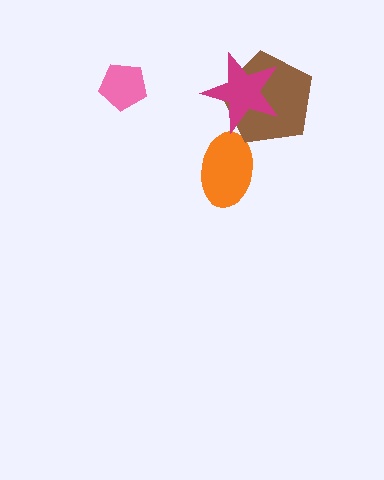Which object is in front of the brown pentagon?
The magenta star is in front of the brown pentagon.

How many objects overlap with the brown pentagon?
1 object overlaps with the brown pentagon.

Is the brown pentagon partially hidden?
Yes, it is partially covered by another shape.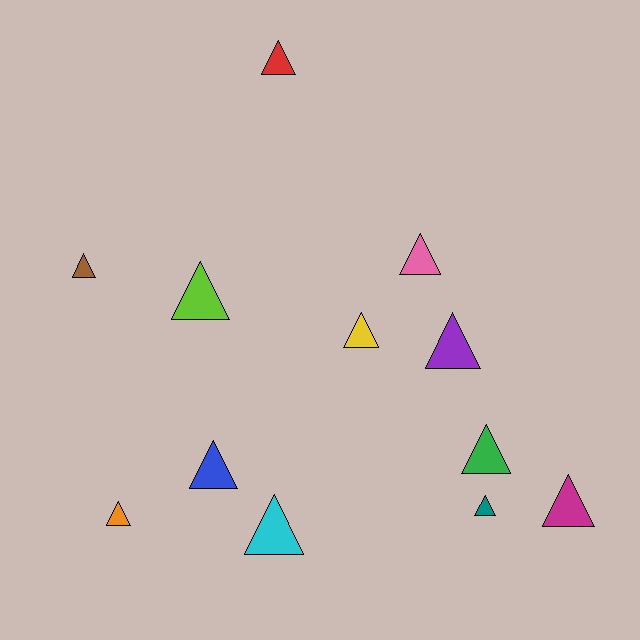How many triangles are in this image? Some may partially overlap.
There are 12 triangles.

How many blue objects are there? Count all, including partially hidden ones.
There is 1 blue object.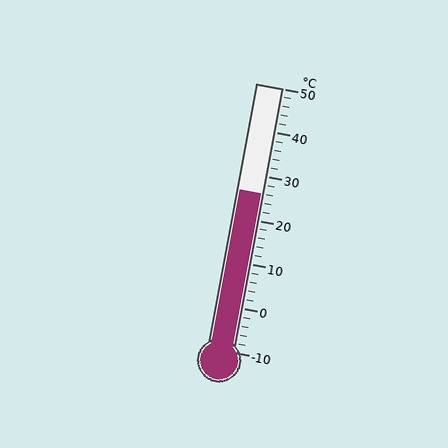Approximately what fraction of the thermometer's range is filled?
The thermometer is filled to approximately 60% of its range.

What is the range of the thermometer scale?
The thermometer scale ranges from -10°C to 50°C.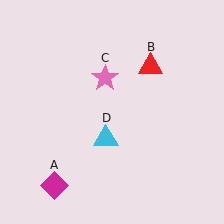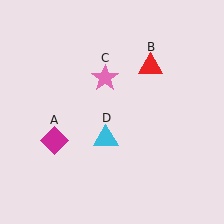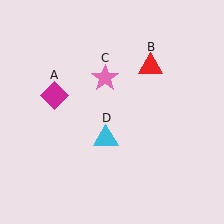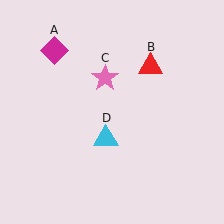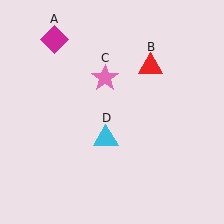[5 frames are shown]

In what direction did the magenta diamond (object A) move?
The magenta diamond (object A) moved up.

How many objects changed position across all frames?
1 object changed position: magenta diamond (object A).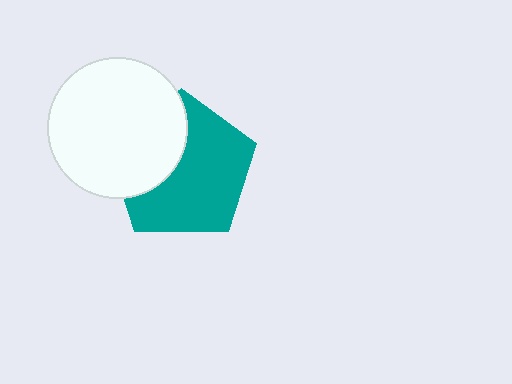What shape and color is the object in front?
The object in front is a white circle.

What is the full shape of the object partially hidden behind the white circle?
The partially hidden object is a teal pentagon.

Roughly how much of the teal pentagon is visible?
About half of it is visible (roughly 65%).